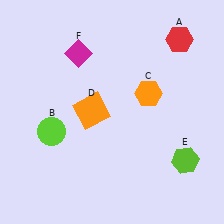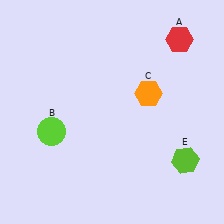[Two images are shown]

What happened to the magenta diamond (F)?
The magenta diamond (F) was removed in Image 2. It was in the top-left area of Image 1.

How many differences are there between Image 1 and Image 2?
There are 2 differences between the two images.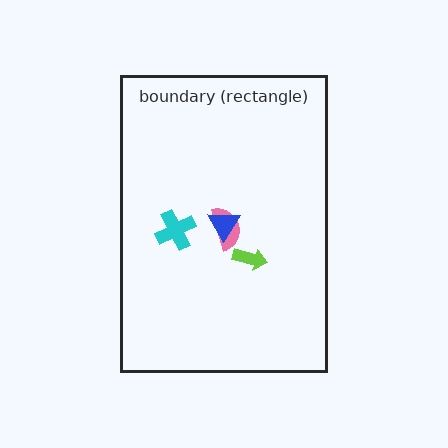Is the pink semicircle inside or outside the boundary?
Inside.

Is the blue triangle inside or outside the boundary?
Inside.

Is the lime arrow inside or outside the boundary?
Inside.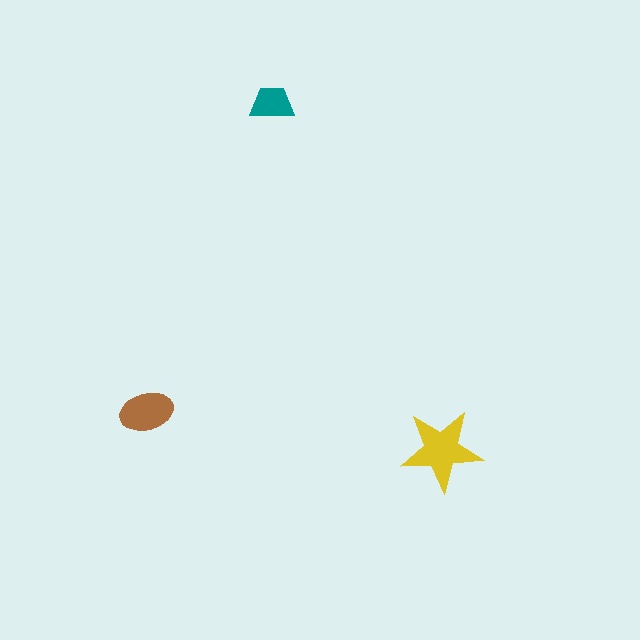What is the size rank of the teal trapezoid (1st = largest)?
3rd.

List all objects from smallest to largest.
The teal trapezoid, the brown ellipse, the yellow star.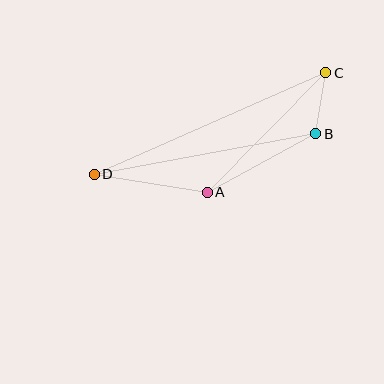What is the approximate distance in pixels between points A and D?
The distance between A and D is approximately 114 pixels.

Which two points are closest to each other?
Points B and C are closest to each other.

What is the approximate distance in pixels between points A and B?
The distance between A and B is approximately 123 pixels.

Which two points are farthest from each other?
Points C and D are farthest from each other.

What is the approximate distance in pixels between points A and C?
The distance between A and C is approximately 168 pixels.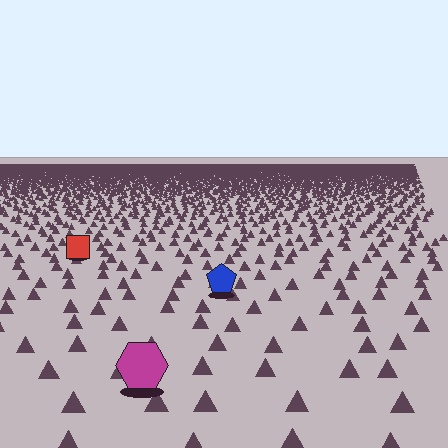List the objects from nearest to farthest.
From nearest to farthest: the magenta hexagon, the blue pentagon, the red square.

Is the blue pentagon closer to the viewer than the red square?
Yes. The blue pentagon is closer — you can tell from the texture gradient: the ground texture is coarser near it.